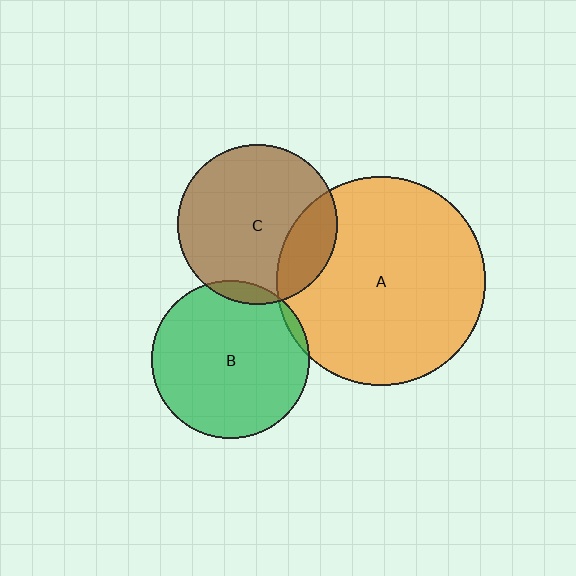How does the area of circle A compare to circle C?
Approximately 1.7 times.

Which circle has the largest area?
Circle A (orange).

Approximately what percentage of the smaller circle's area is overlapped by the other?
Approximately 20%.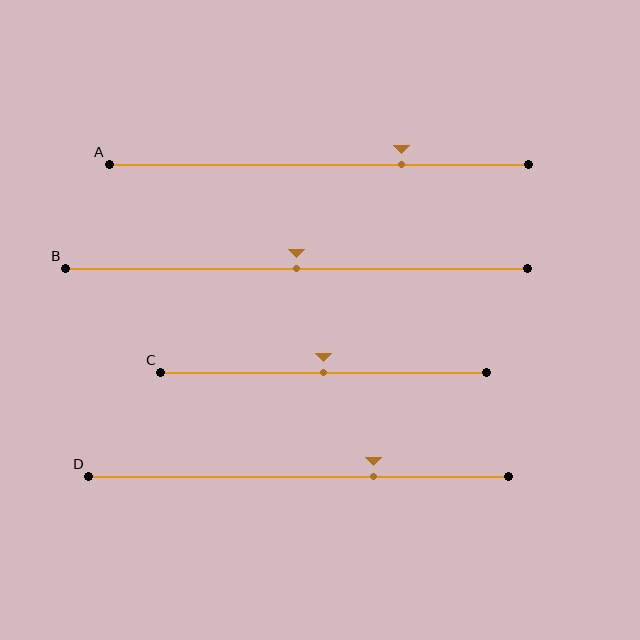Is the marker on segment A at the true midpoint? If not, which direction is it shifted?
No, the marker on segment A is shifted to the right by about 20% of the segment length.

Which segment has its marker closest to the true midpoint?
Segment B has its marker closest to the true midpoint.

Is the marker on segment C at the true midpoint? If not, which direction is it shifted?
Yes, the marker on segment C is at the true midpoint.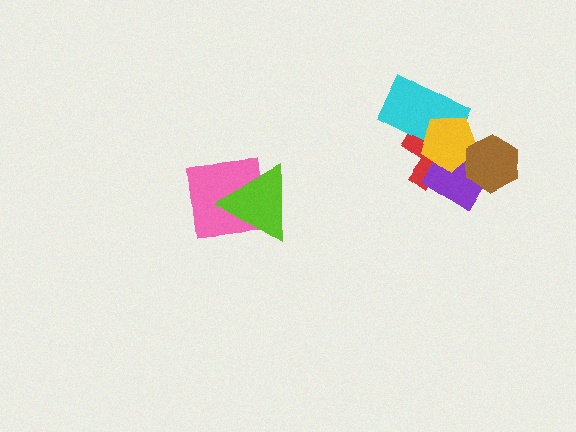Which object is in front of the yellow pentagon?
The brown hexagon is in front of the yellow pentagon.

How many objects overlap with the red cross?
4 objects overlap with the red cross.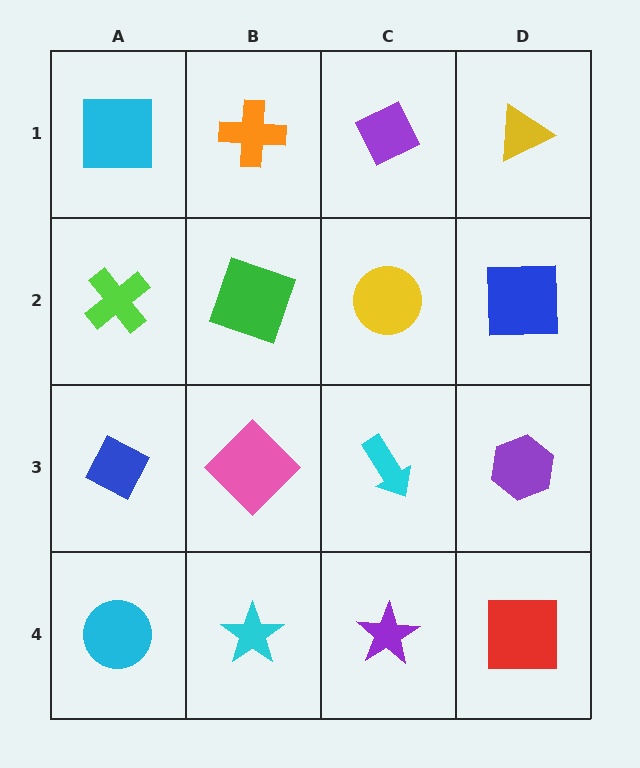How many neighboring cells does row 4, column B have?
3.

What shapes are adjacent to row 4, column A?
A blue diamond (row 3, column A), a cyan star (row 4, column B).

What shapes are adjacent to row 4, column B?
A pink diamond (row 3, column B), a cyan circle (row 4, column A), a purple star (row 4, column C).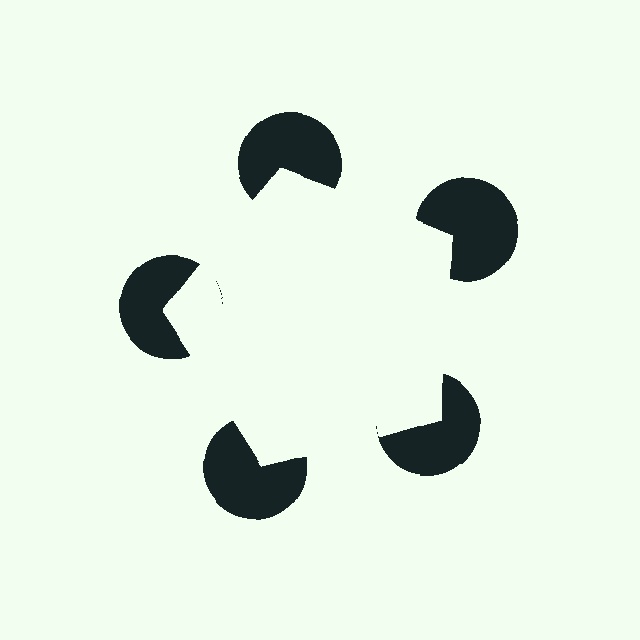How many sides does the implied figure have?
5 sides.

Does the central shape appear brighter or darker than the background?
It typically appears slightly brighter than the background, even though no actual brightness change is drawn.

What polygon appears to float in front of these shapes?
An illusory pentagon — its edges are inferred from the aligned wedge cuts in the pac-man discs, not physically drawn.